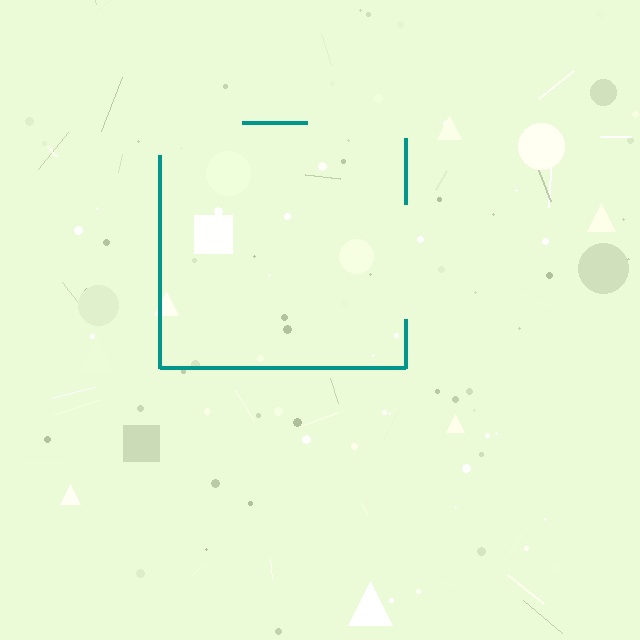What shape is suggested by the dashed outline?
The dashed outline suggests a square.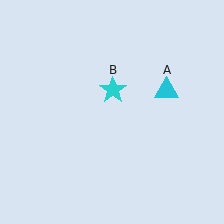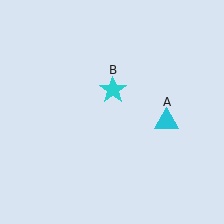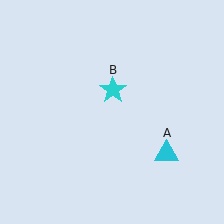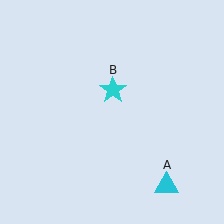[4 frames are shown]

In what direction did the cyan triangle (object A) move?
The cyan triangle (object A) moved down.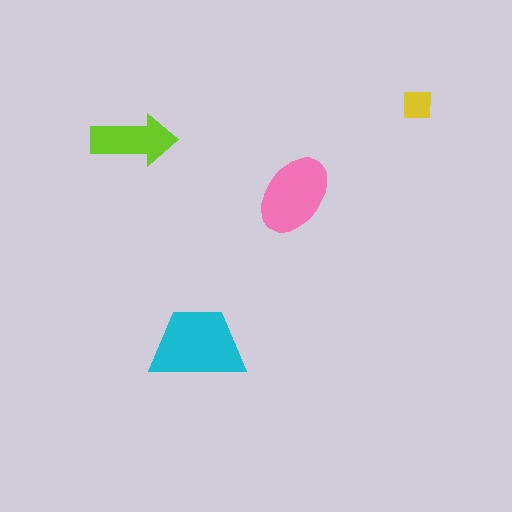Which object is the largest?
The cyan trapezoid.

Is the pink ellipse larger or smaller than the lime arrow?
Larger.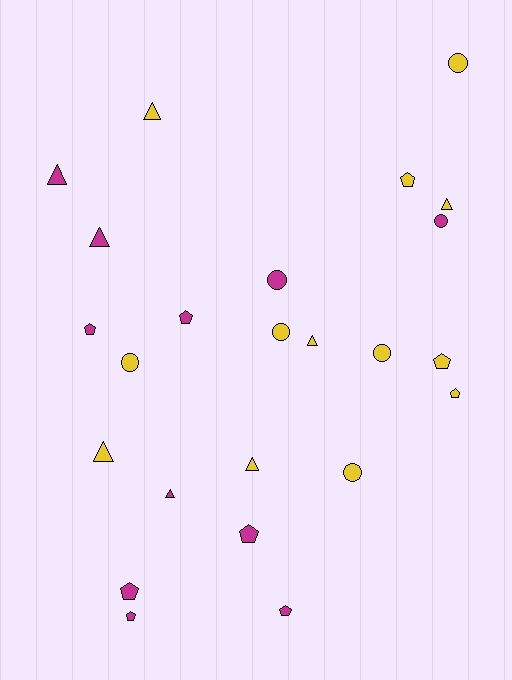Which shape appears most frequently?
Pentagon, with 9 objects.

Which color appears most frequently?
Yellow, with 13 objects.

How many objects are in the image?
There are 24 objects.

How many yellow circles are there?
There are 5 yellow circles.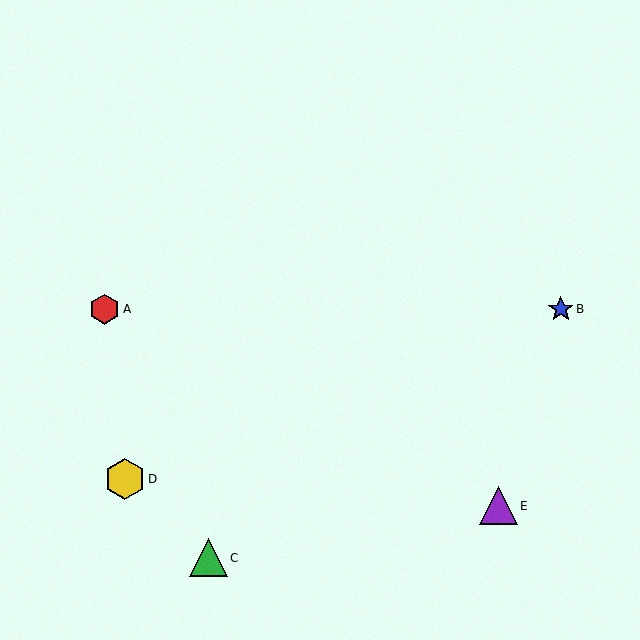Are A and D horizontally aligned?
No, A is at y≈309 and D is at y≈479.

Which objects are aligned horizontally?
Objects A, B are aligned horizontally.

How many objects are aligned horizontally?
2 objects (A, B) are aligned horizontally.